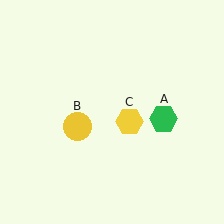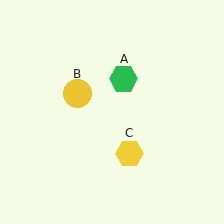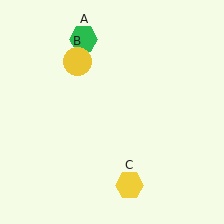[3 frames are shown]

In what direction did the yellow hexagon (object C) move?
The yellow hexagon (object C) moved down.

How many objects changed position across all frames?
3 objects changed position: green hexagon (object A), yellow circle (object B), yellow hexagon (object C).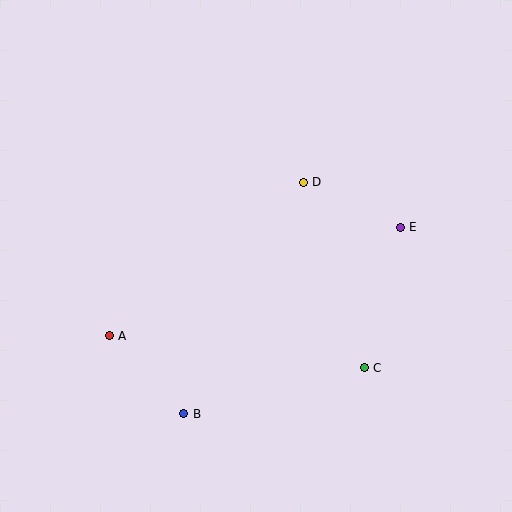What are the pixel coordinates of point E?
Point E is at (400, 227).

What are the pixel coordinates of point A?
Point A is at (109, 336).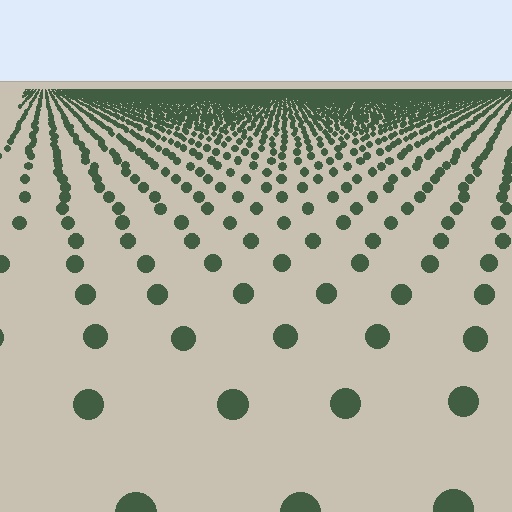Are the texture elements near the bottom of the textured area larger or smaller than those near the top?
Larger. Near the bottom, elements are closer to the viewer and appear at a bigger on-screen size.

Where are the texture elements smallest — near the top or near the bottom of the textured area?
Near the top.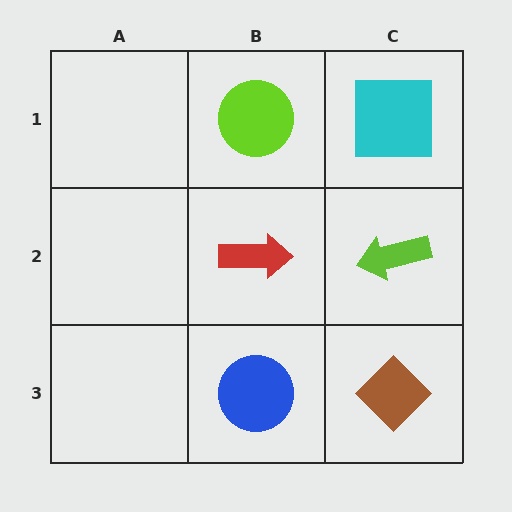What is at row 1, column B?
A lime circle.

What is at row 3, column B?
A blue circle.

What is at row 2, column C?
A lime arrow.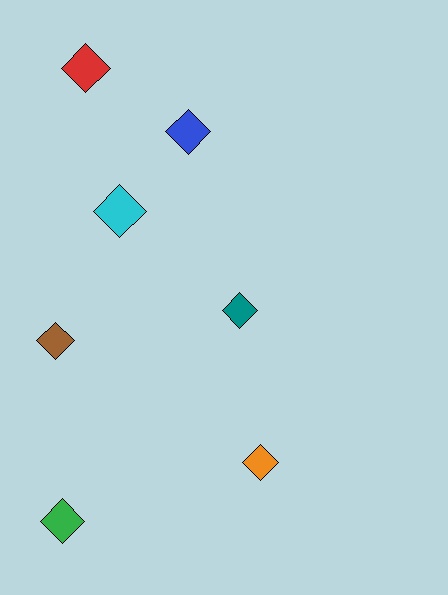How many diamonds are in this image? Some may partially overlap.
There are 7 diamonds.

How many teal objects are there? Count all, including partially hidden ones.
There is 1 teal object.